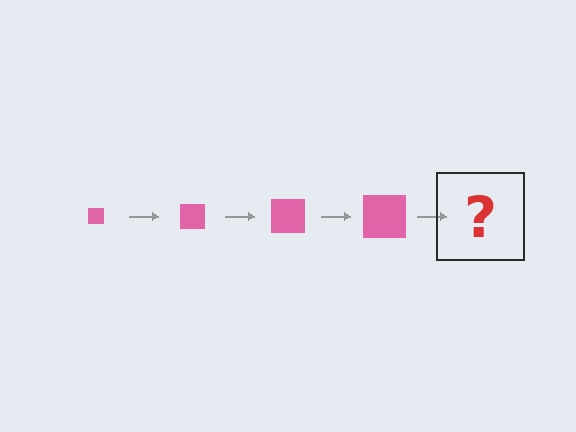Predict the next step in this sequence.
The next step is a pink square, larger than the previous one.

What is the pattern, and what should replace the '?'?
The pattern is that the square gets progressively larger each step. The '?' should be a pink square, larger than the previous one.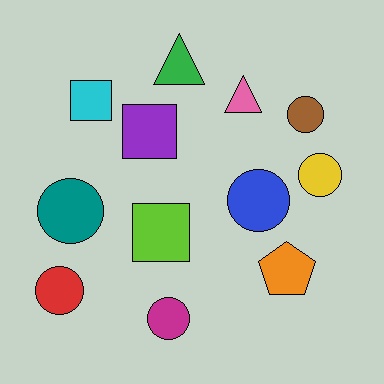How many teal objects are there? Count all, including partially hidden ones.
There is 1 teal object.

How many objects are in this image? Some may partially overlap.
There are 12 objects.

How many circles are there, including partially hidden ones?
There are 6 circles.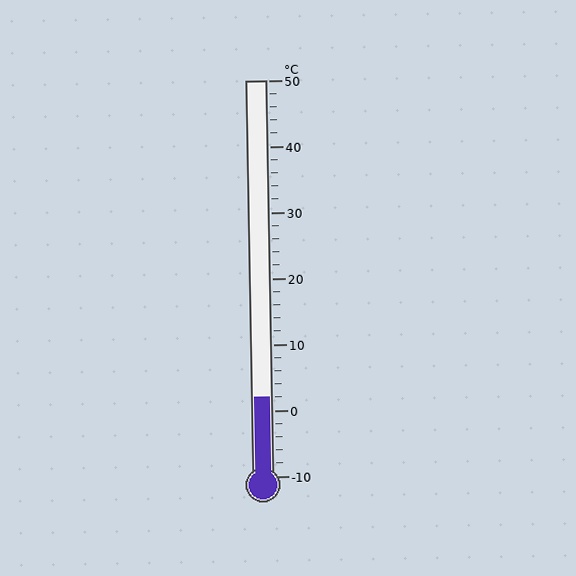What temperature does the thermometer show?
The thermometer shows approximately 2°C.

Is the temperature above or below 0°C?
The temperature is above 0°C.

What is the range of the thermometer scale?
The thermometer scale ranges from -10°C to 50°C.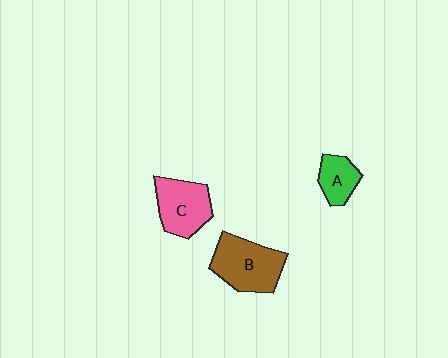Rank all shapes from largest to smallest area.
From largest to smallest: B (brown), C (pink), A (green).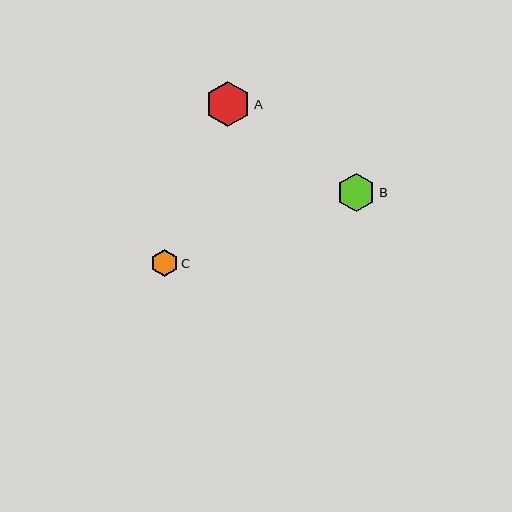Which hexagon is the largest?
Hexagon A is the largest with a size of approximately 45 pixels.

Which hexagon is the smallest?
Hexagon C is the smallest with a size of approximately 28 pixels.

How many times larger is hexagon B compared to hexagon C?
Hexagon B is approximately 1.4 times the size of hexagon C.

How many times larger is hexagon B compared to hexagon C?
Hexagon B is approximately 1.4 times the size of hexagon C.